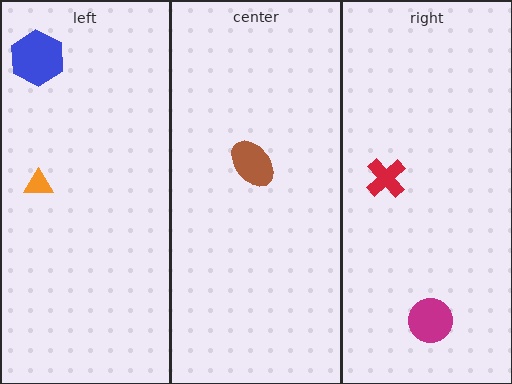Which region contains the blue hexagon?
The left region.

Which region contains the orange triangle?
The left region.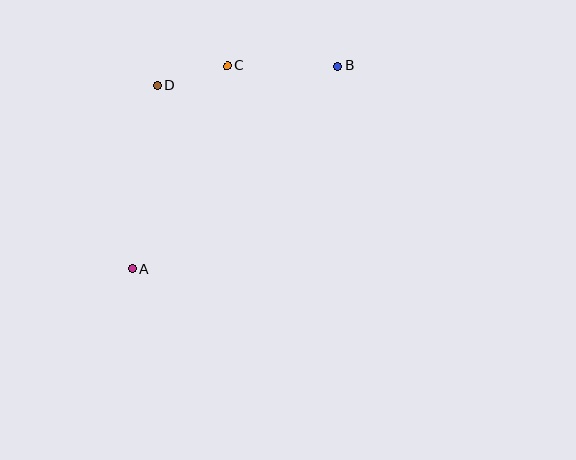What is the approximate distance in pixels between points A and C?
The distance between A and C is approximately 224 pixels.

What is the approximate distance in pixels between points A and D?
The distance between A and D is approximately 185 pixels.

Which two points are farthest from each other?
Points A and B are farthest from each other.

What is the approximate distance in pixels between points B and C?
The distance between B and C is approximately 110 pixels.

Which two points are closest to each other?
Points C and D are closest to each other.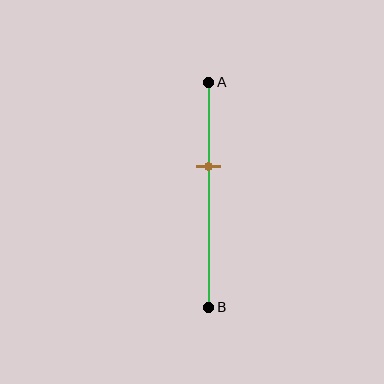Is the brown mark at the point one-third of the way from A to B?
No, the mark is at about 35% from A, not at the 33% one-third point.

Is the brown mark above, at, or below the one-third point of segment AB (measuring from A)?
The brown mark is below the one-third point of segment AB.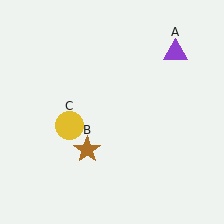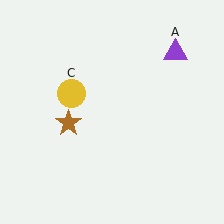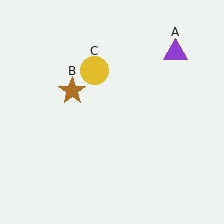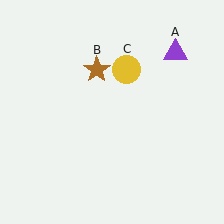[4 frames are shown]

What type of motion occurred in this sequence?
The brown star (object B), yellow circle (object C) rotated clockwise around the center of the scene.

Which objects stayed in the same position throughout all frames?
Purple triangle (object A) remained stationary.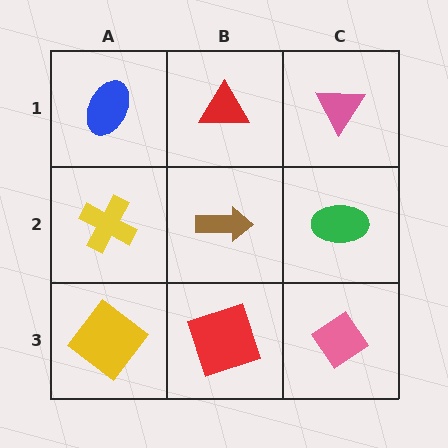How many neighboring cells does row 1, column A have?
2.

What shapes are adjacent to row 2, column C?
A pink triangle (row 1, column C), a pink diamond (row 3, column C), a brown arrow (row 2, column B).